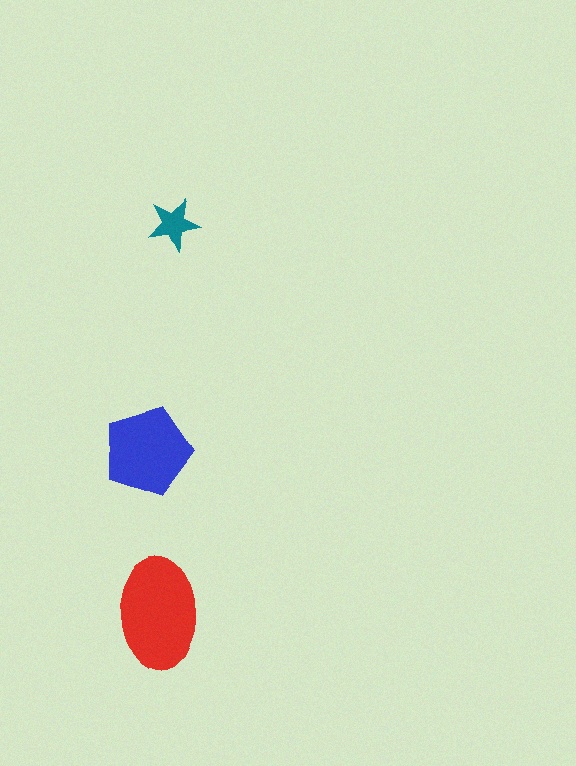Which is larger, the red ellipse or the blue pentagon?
The red ellipse.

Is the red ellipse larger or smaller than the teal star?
Larger.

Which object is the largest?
The red ellipse.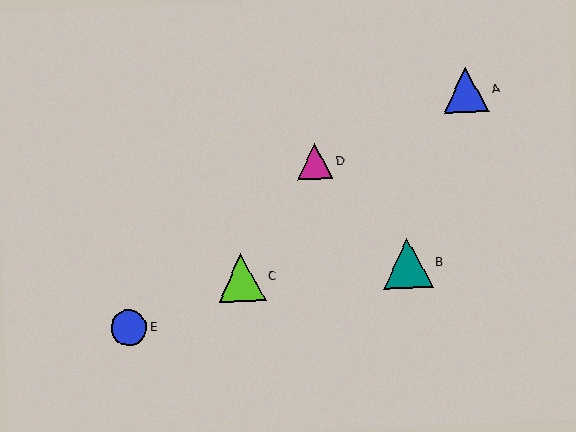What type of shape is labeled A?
Shape A is a blue triangle.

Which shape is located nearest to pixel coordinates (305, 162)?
The magenta triangle (labeled D) at (315, 162) is nearest to that location.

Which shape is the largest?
The teal triangle (labeled B) is the largest.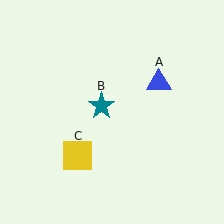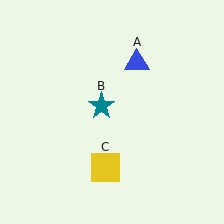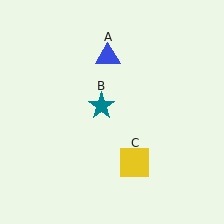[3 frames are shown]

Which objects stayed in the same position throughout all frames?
Teal star (object B) remained stationary.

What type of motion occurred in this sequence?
The blue triangle (object A), yellow square (object C) rotated counterclockwise around the center of the scene.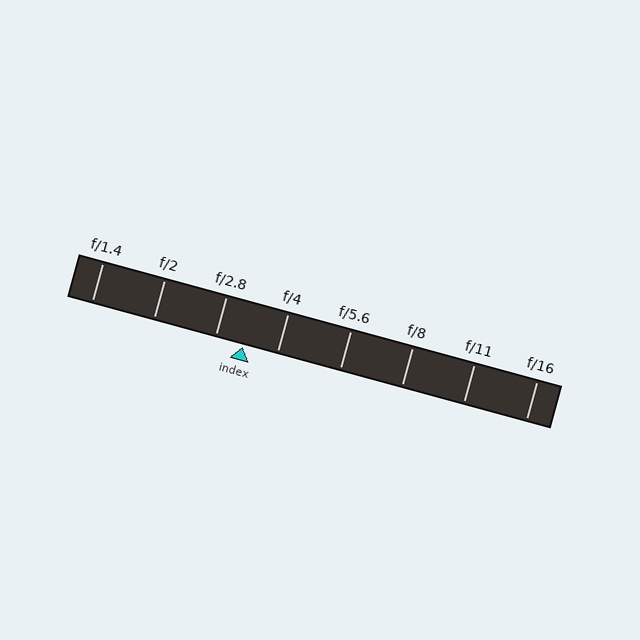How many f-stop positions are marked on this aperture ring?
There are 8 f-stop positions marked.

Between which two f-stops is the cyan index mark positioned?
The index mark is between f/2.8 and f/4.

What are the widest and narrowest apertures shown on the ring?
The widest aperture shown is f/1.4 and the narrowest is f/16.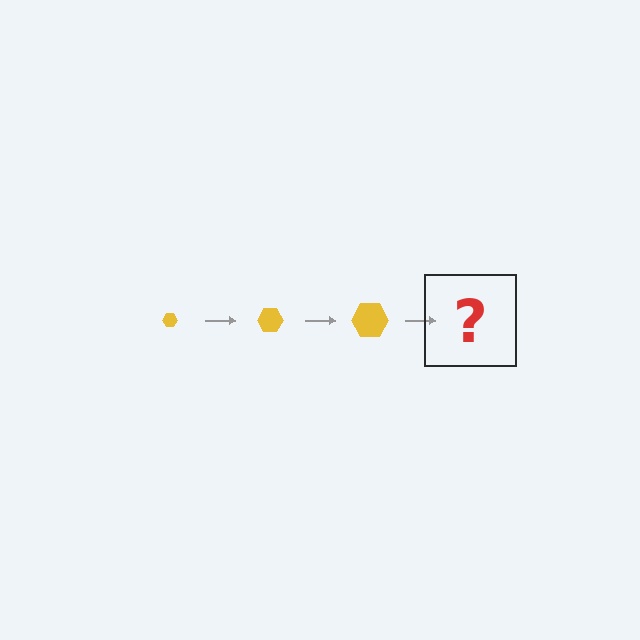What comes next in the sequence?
The next element should be a yellow hexagon, larger than the previous one.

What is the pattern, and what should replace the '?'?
The pattern is that the hexagon gets progressively larger each step. The '?' should be a yellow hexagon, larger than the previous one.